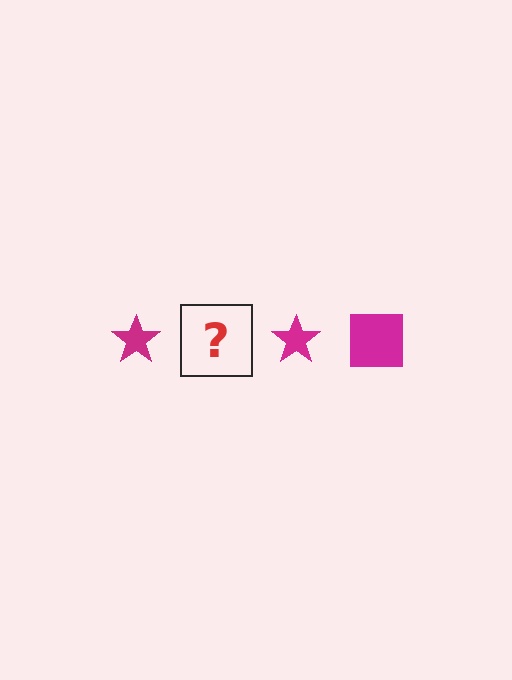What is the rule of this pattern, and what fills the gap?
The rule is that the pattern cycles through star, square shapes in magenta. The gap should be filled with a magenta square.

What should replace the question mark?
The question mark should be replaced with a magenta square.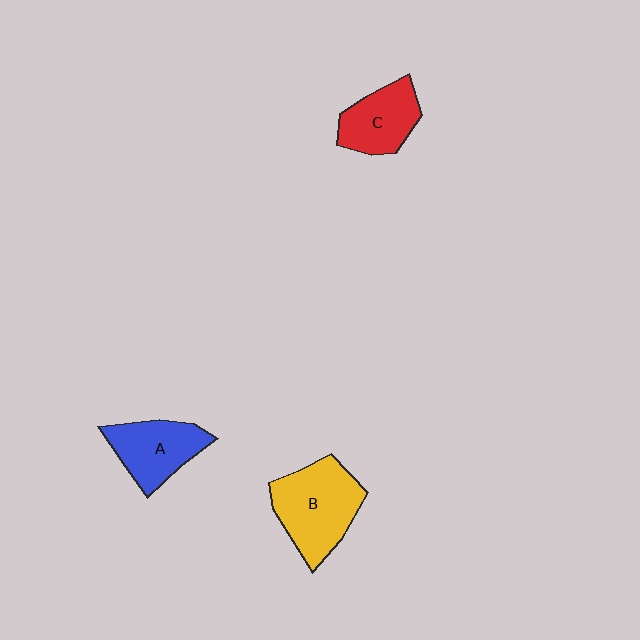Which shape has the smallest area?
Shape C (red).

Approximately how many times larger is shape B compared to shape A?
Approximately 1.3 times.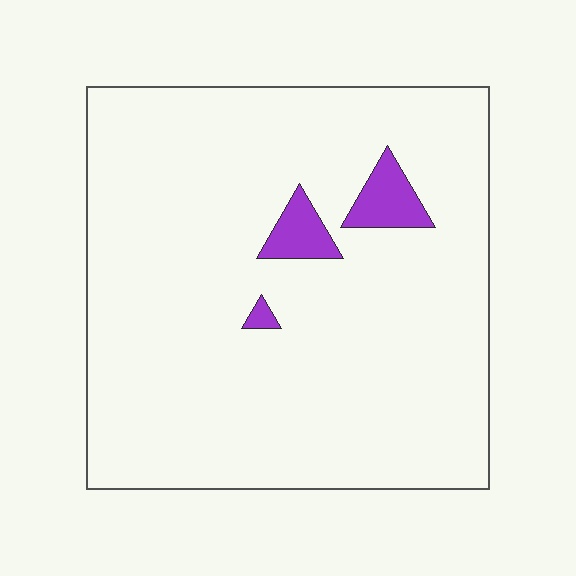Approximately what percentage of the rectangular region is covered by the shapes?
Approximately 5%.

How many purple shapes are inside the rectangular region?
3.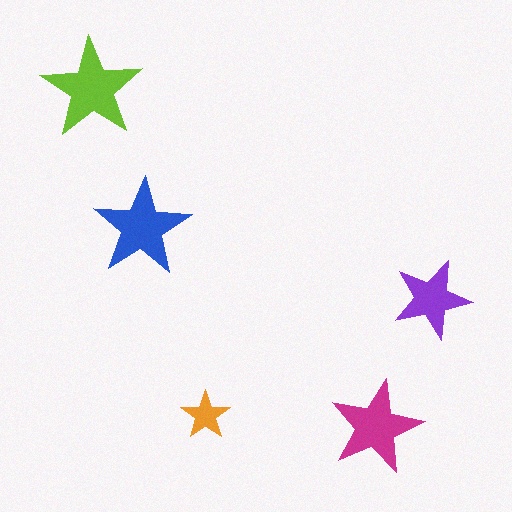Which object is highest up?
The lime star is topmost.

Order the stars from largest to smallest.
the lime one, the blue one, the magenta one, the purple one, the orange one.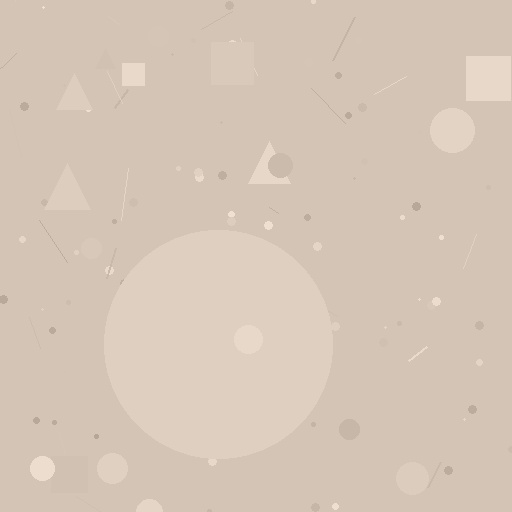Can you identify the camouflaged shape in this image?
The camouflaged shape is a circle.